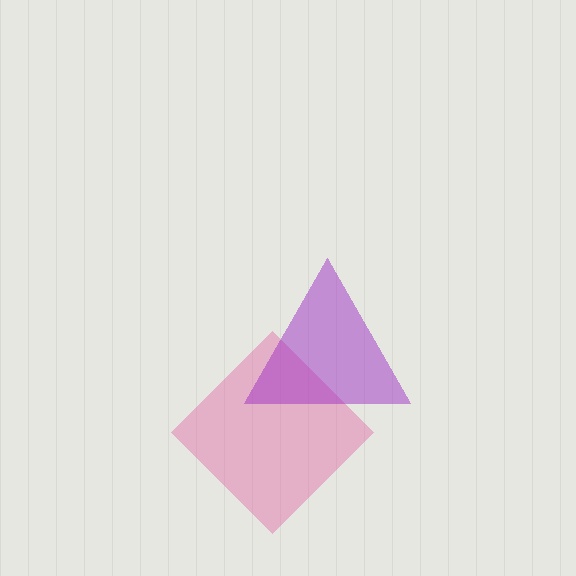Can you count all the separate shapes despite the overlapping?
Yes, there are 2 separate shapes.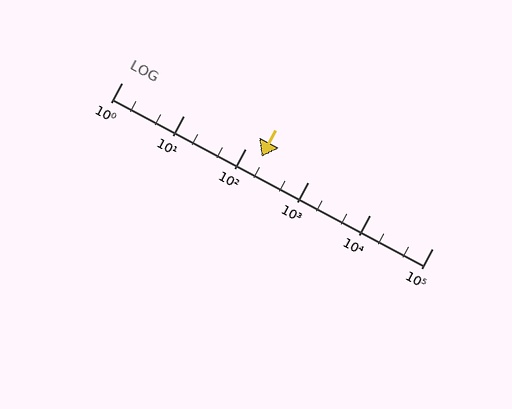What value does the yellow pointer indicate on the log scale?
The pointer indicates approximately 180.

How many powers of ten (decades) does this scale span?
The scale spans 5 decades, from 1 to 100000.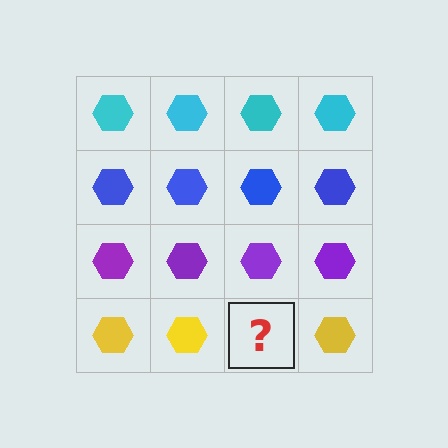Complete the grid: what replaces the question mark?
The question mark should be replaced with a yellow hexagon.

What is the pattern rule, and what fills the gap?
The rule is that each row has a consistent color. The gap should be filled with a yellow hexagon.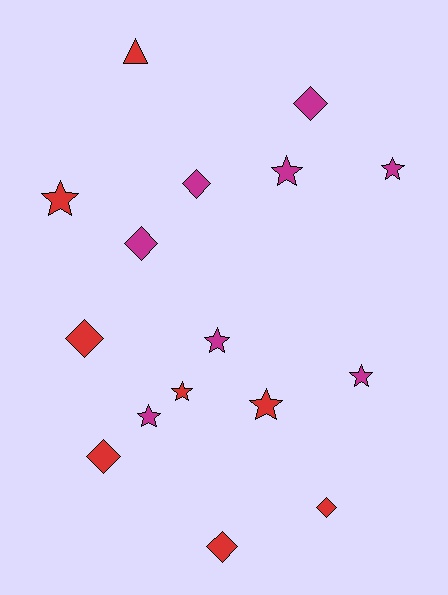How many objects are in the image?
There are 16 objects.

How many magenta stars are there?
There are 5 magenta stars.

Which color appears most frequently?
Magenta, with 8 objects.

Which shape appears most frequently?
Star, with 8 objects.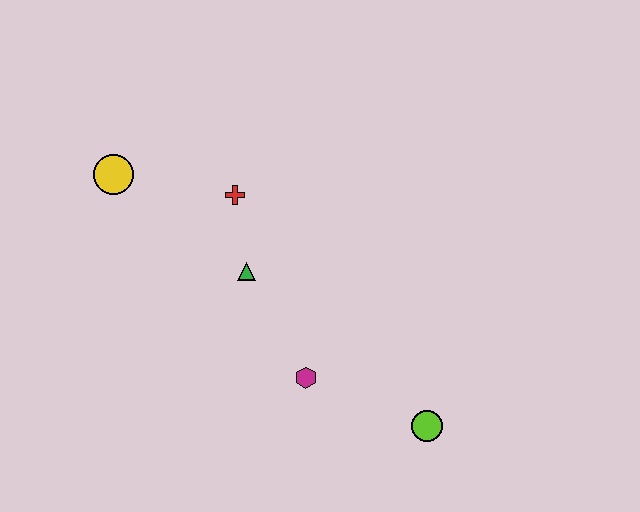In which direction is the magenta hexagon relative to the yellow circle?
The magenta hexagon is below the yellow circle.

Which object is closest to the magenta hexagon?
The green triangle is closest to the magenta hexagon.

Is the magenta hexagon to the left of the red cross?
No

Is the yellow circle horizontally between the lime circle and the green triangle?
No